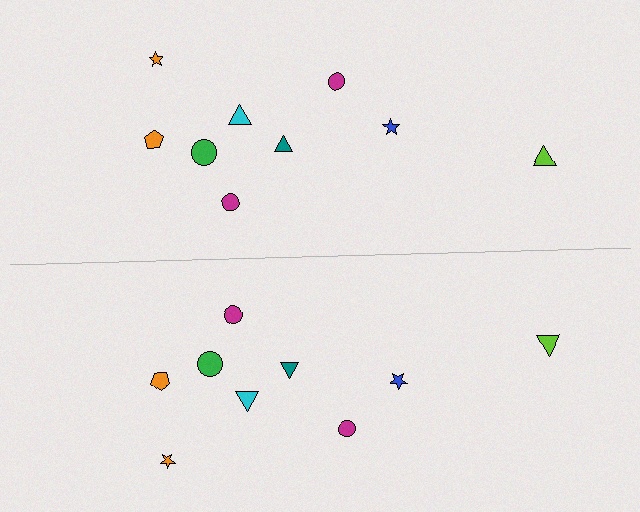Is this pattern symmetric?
Yes, this pattern has bilateral (reflection) symmetry.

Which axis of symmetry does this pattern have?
The pattern has a horizontal axis of symmetry running through the center of the image.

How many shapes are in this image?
There are 18 shapes in this image.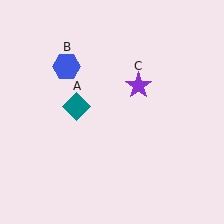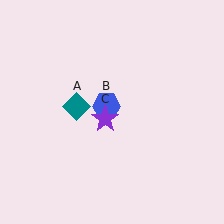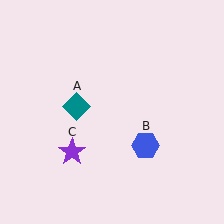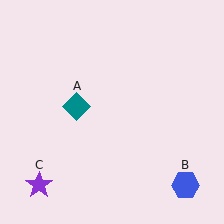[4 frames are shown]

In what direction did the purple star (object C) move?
The purple star (object C) moved down and to the left.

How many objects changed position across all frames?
2 objects changed position: blue hexagon (object B), purple star (object C).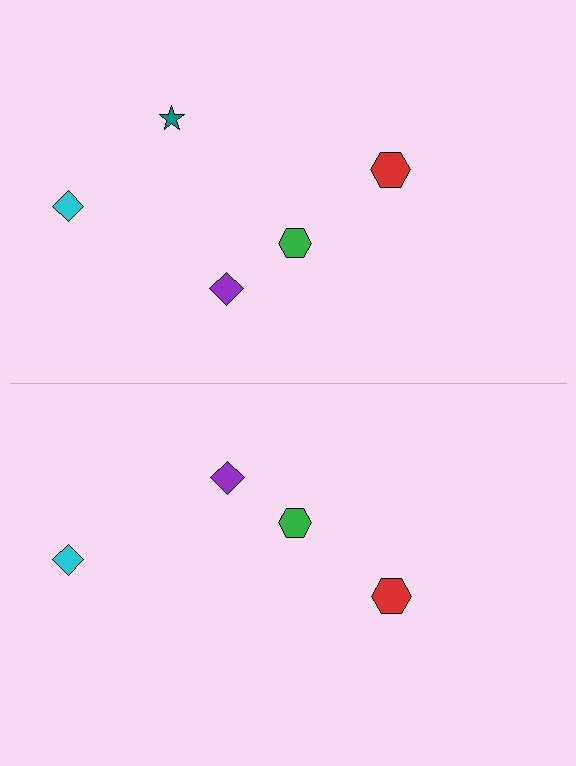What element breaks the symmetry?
A teal star is missing from the bottom side.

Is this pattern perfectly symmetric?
No, the pattern is not perfectly symmetric. A teal star is missing from the bottom side.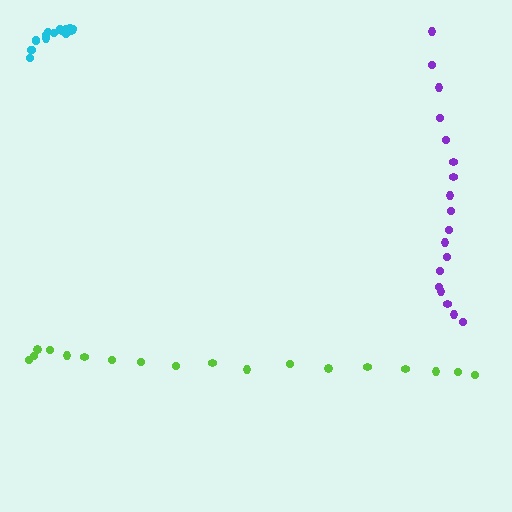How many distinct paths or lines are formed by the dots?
There are 3 distinct paths.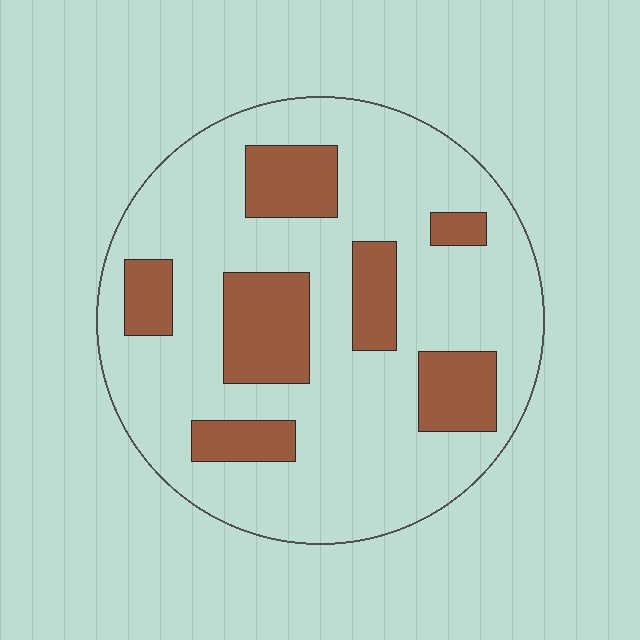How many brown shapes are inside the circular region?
7.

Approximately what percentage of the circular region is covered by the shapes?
Approximately 25%.